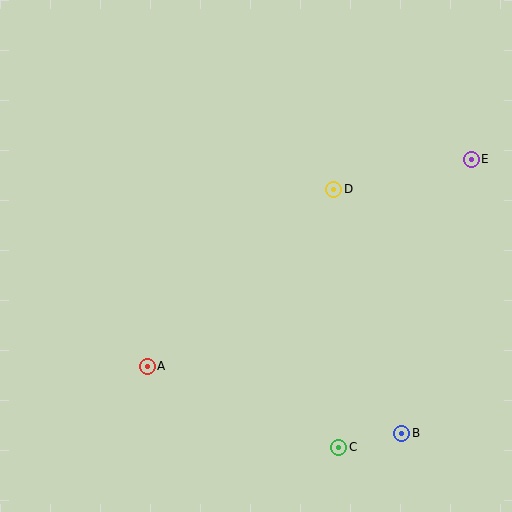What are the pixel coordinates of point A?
Point A is at (147, 366).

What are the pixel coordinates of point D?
Point D is at (334, 189).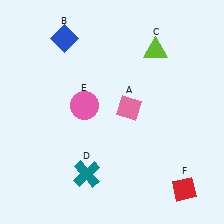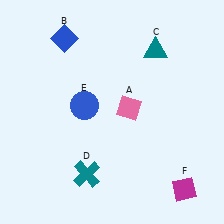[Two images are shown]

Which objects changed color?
C changed from lime to teal. E changed from pink to blue. F changed from red to magenta.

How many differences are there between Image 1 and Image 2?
There are 3 differences between the two images.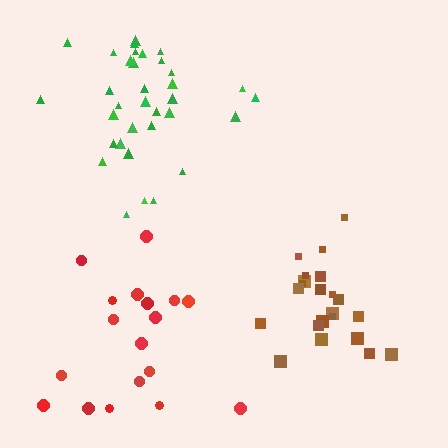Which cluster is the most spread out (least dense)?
Red.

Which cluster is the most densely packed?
Brown.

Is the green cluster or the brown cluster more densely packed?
Brown.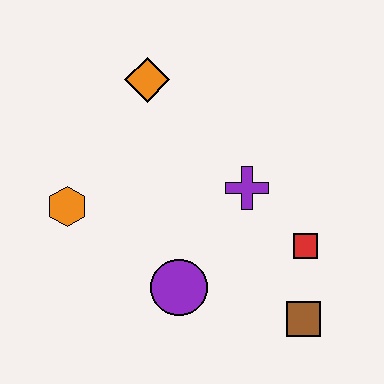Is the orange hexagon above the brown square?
Yes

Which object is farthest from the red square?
The orange hexagon is farthest from the red square.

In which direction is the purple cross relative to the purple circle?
The purple cross is above the purple circle.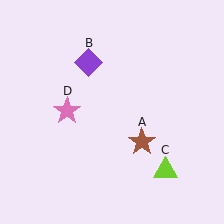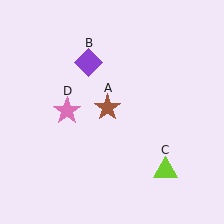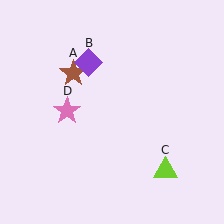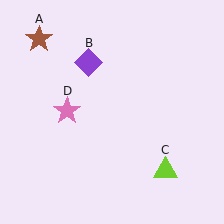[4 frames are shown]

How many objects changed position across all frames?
1 object changed position: brown star (object A).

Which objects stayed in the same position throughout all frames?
Purple diamond (object B) and lime triangle (object C) and pink star (object D) remained stationary.